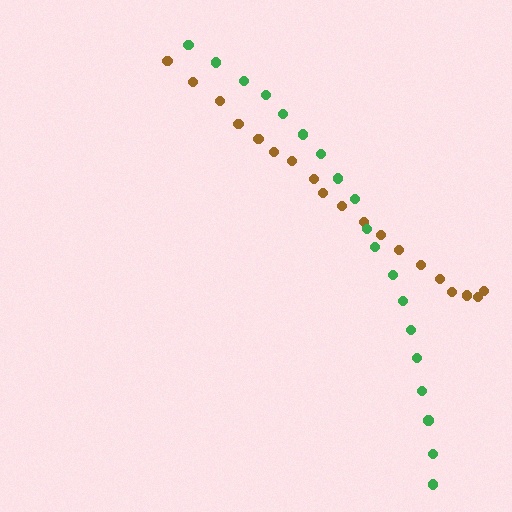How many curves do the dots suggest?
There are 2 distinct paths.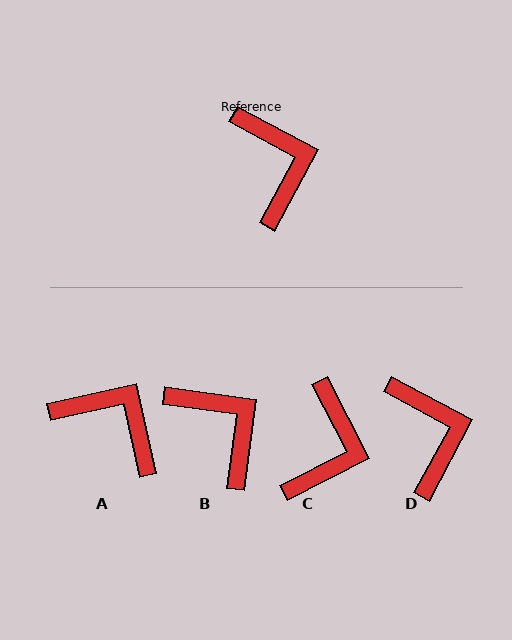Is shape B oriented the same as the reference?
No, it is off by about 20 degrees.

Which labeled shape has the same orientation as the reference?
D.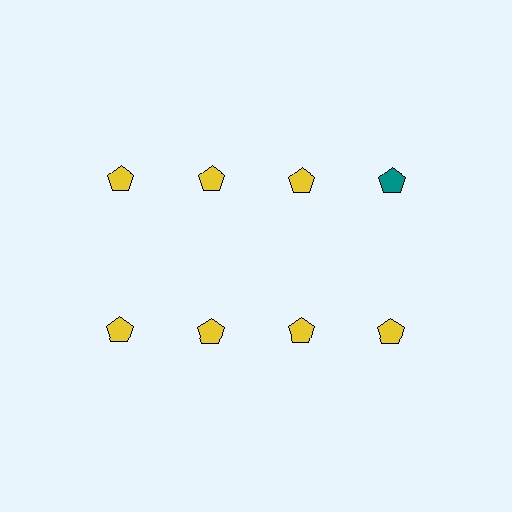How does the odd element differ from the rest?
It has a different color: teal instead of yellow.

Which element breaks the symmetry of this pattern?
The teal pentagon in the top row, second from right column breaks the symmetry. All other shapes are yellow pentagons.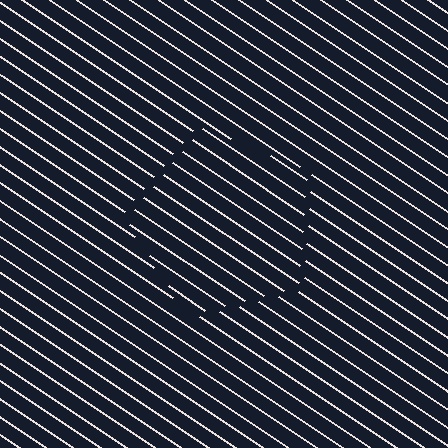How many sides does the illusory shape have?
5 sides — the line-ends trace a pentagon.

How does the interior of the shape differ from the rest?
The interior of the shape contains the same grating, shifted by half a period — the contour is defined by the phase discontinuity where line-ends from the inner and outer gratings abut.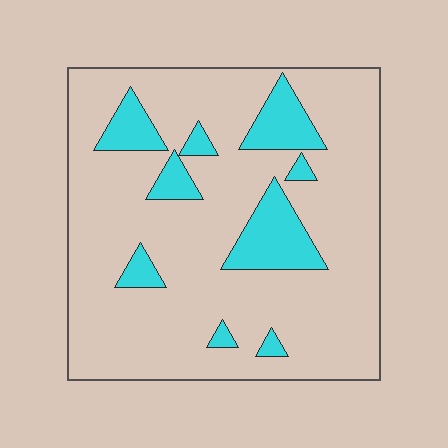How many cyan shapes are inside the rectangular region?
9.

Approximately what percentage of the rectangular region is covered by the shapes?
Approximately 15%.